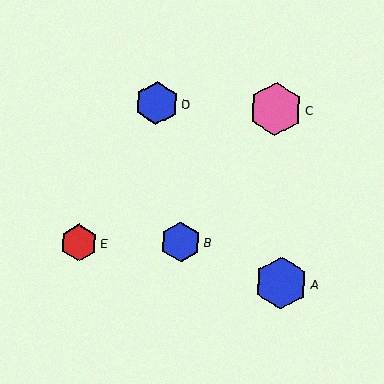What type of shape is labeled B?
Shape B is a blue hexagon.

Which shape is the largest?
The pink hexagon (labeled C) is the largest.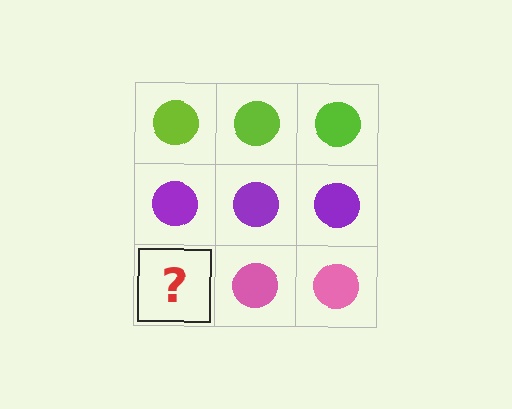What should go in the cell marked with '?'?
The missing cell should contain a pink circle.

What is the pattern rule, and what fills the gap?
The rule is that each row has a consistent color. The gap should be filled with a pink circle.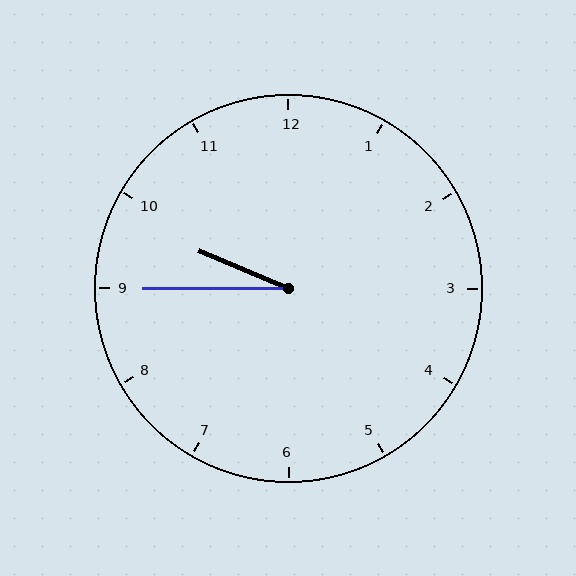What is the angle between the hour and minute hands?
Approximately 22 degrees.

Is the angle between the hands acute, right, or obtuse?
It is acute.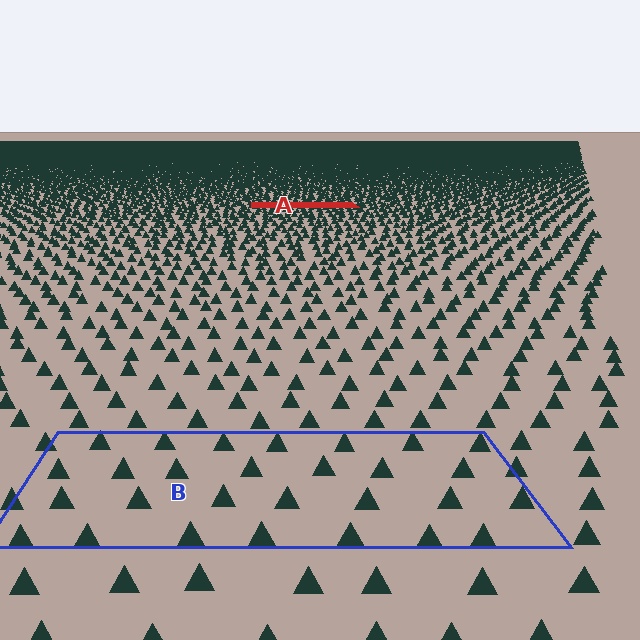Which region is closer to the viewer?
Region B is closer. The texture elements there are larger and more spread out.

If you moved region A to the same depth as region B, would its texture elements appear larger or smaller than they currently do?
They would appear larger. At a closer depth, the same texture elements are projected at a bigger on-screen size.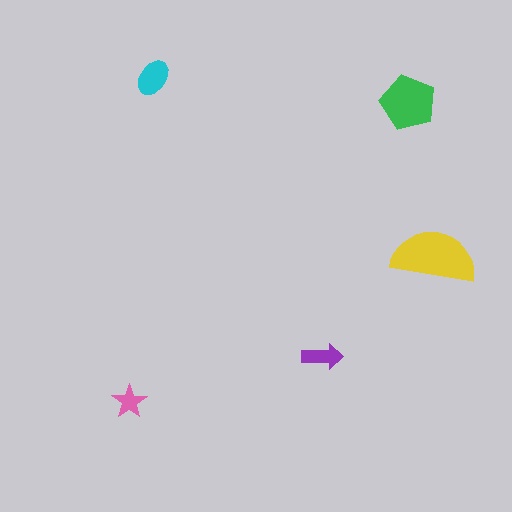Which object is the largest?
The yellow semicircle.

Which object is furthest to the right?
The yellow semicircle is rightmost.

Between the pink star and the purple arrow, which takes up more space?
The purple arrow.